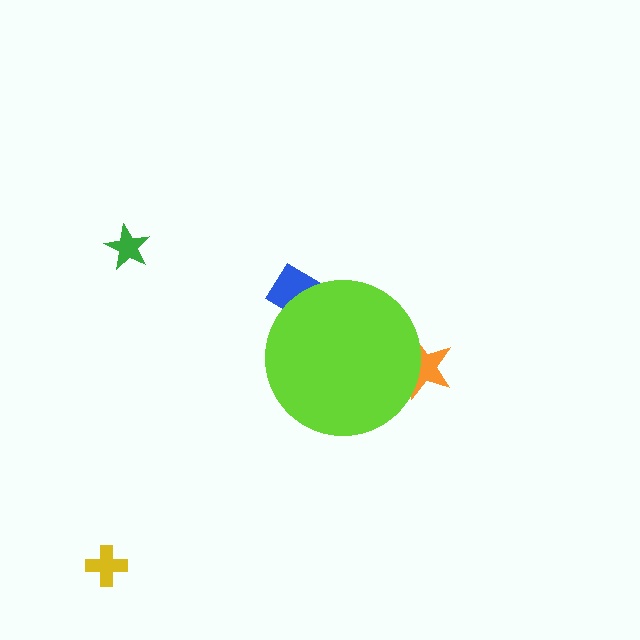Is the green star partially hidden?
No, the green star is fully visible.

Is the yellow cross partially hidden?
No, the yellow cross is fully visible.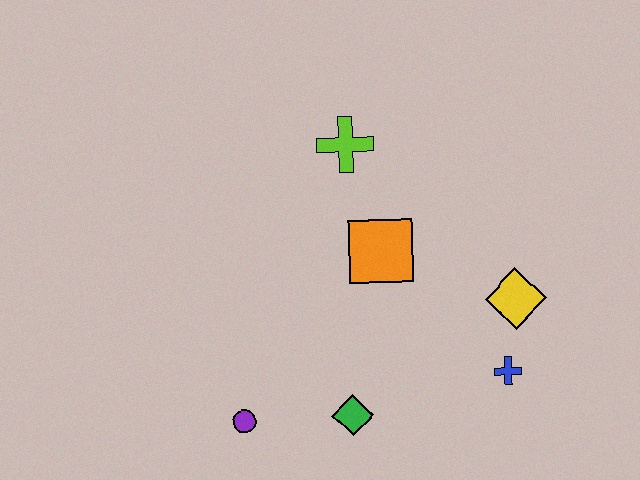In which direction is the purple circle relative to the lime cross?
The purple circle is below the lime cross.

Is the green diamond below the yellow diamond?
Yes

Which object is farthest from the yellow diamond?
The purple circle is farthest from the yellow diamond.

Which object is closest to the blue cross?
The yellow diamond is closest to the blue cross.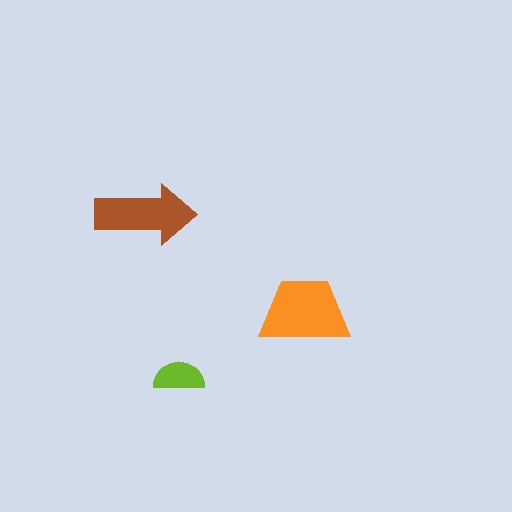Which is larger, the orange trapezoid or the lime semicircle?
The orange trapezoid.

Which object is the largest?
The orange trapezoid.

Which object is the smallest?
The lime semicircle.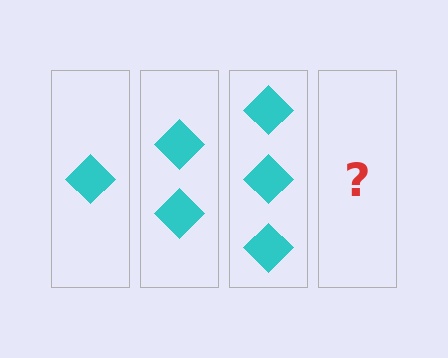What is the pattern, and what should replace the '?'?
The pattern is that each step adds one more diamond. The '?' should be 4 diamonds.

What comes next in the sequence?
The next element should be 4 diamonds.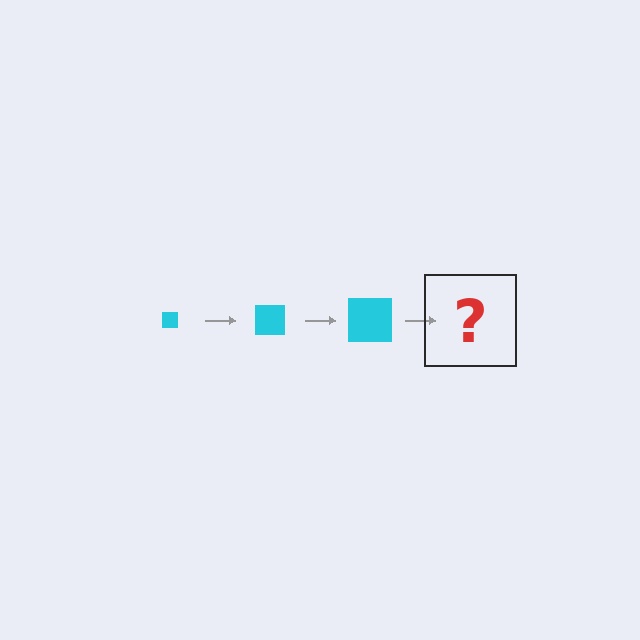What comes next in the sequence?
The next element should be a cyan square, larger than the previous one.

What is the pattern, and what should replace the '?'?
The pattern is that the square gets progressively larger each step. The '?' should be a cyan square, larger than the previous one.